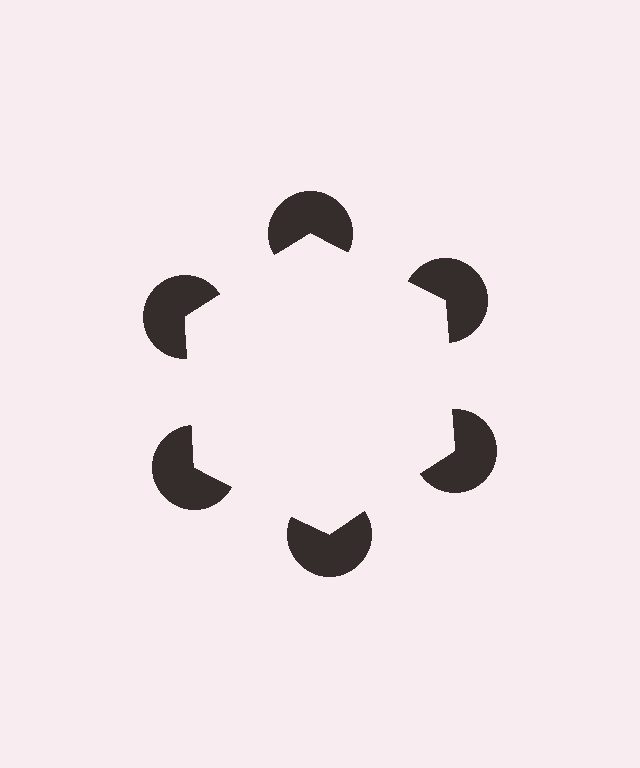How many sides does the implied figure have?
6 sides.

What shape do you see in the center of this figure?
An illusory hexagon — its edges are inferred from the aligned wedge cuts in the pac-man discs, not physically drawn.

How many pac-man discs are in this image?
There are 6 — one at each vertex of the illusory hexagon.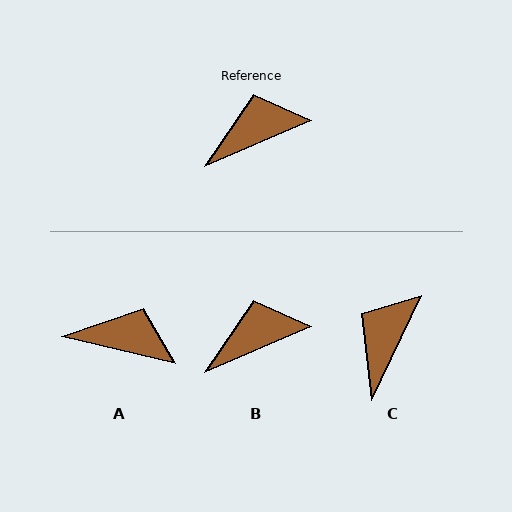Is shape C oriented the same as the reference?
No, it is off by about 41 degrees.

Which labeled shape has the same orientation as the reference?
B.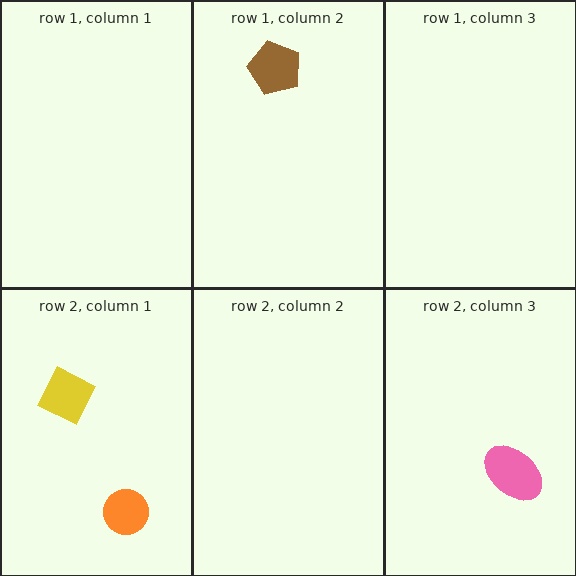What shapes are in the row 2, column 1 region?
The orange circle, the yellow square.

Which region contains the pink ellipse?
The row 2, column 3 region.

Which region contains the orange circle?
The row 2, column 1 region.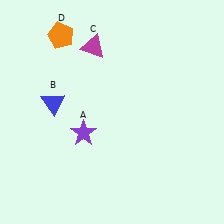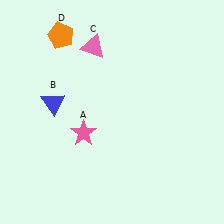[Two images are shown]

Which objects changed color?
A changed from purple to pink. C changed from magenta to pink.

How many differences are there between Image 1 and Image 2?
There are 2 differences between the two images.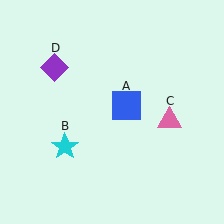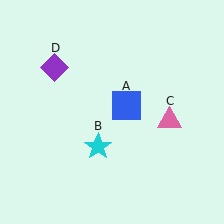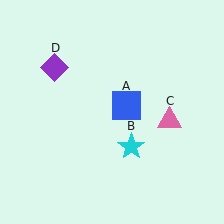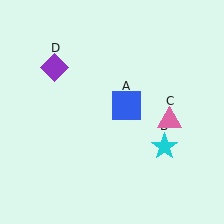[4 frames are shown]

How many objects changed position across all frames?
1 object changed position: cyan star (object B).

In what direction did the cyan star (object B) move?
The cyan star (object B) moved right.